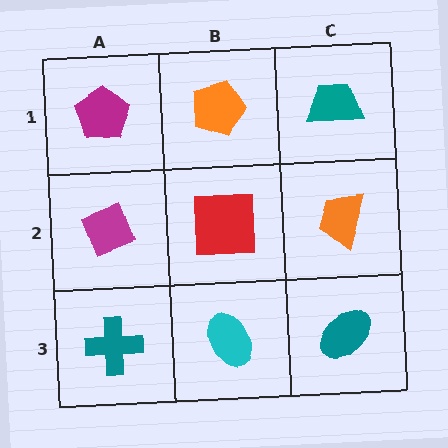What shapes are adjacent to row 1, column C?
An orange trapezoid (row 2, column C), an orange pentagon (row 1, column B).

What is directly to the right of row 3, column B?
A teal ellipse.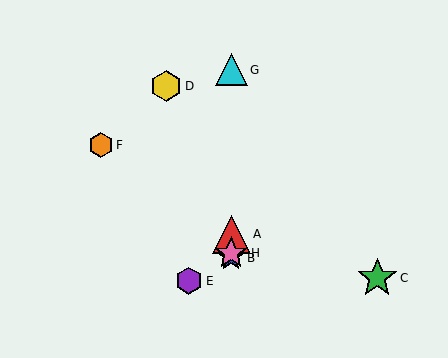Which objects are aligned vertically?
Objects A, B, G, H are aligned vertically.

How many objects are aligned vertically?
4 objects (A, B, G, H) are aligned vertically.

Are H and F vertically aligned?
No, H is at x≈231 and F is at x≈101.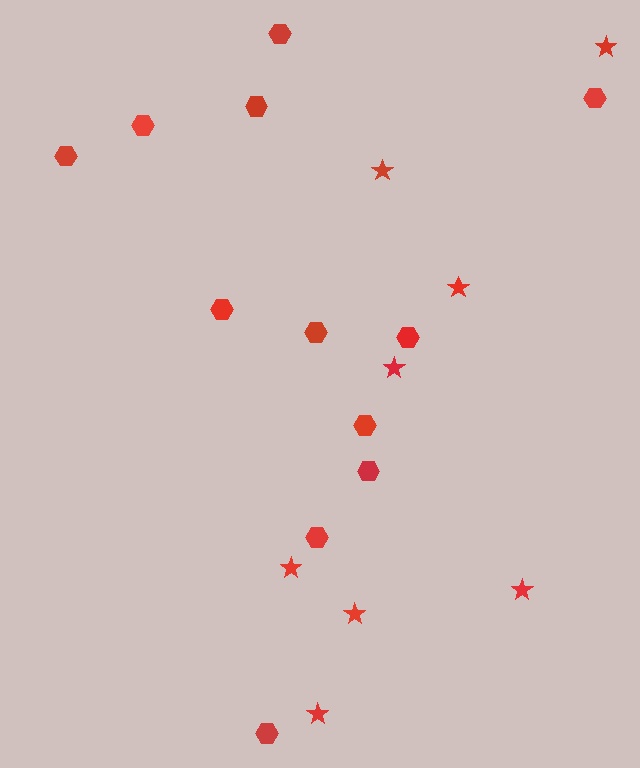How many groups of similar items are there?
There are 2 groups: one group of stars (8) and one group of hexagons (12).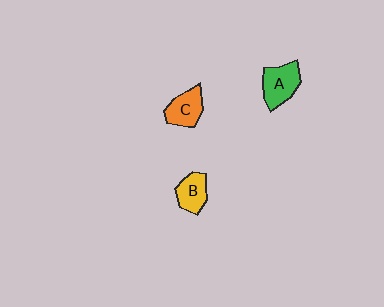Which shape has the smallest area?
Shape B (yellow).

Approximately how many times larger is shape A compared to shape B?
Approximately 1.3 times.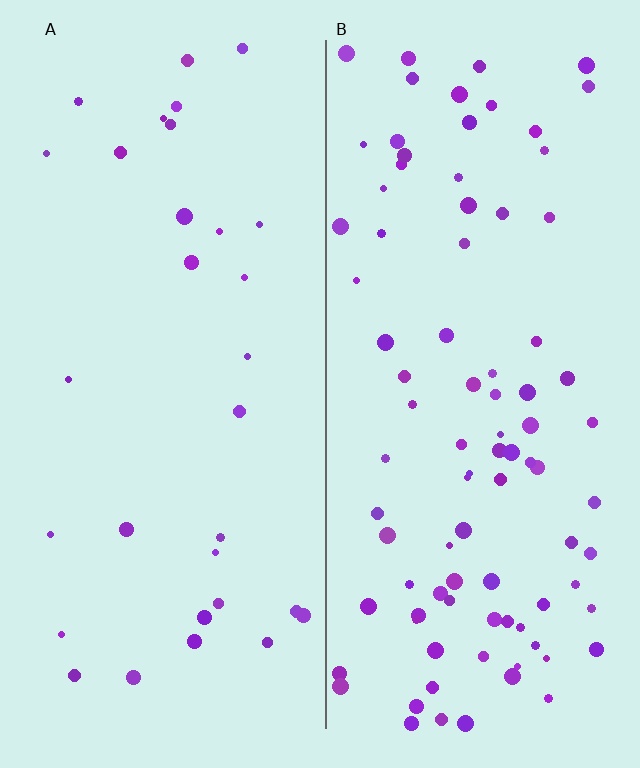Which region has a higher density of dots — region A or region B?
B (the right).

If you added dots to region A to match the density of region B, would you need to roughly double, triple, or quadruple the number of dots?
Approximately triple.